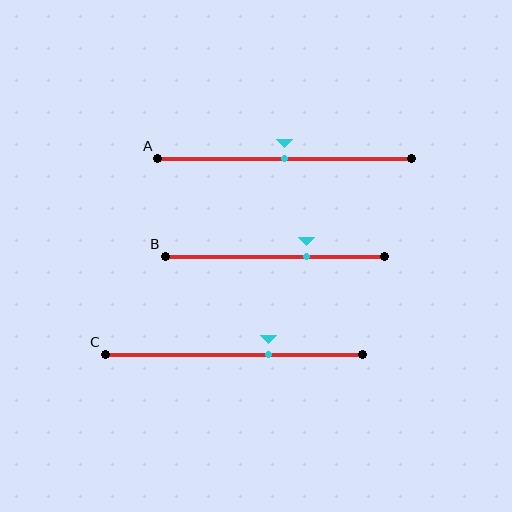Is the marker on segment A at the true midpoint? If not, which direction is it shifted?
Yes, the marker on segment A is at the true midpoint.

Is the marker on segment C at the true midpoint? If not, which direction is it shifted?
No, the marker on segment C is shifted to the right by about 13% of the segment length.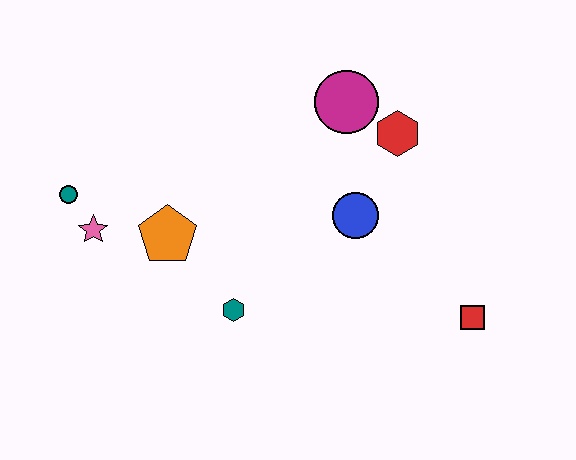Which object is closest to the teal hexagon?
The orange pentagon is closest to the teal hexagon.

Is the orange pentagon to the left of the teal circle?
No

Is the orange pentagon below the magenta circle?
Yes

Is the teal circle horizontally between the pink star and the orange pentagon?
No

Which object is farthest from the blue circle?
The teal circle is farthest from the blue circle.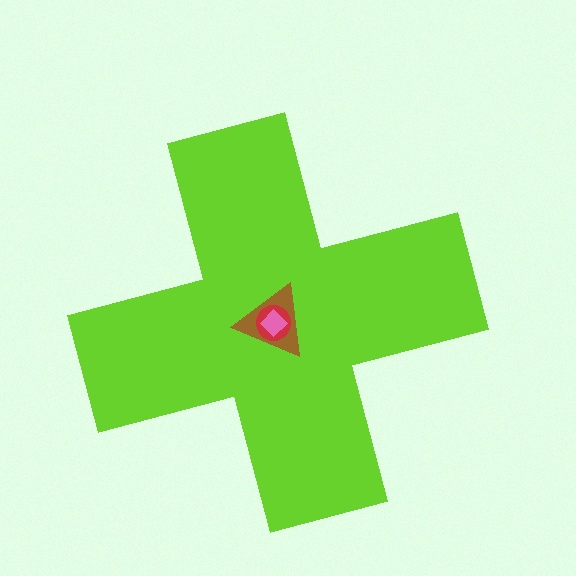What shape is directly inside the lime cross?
The brown triangle.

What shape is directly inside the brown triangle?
The red circle.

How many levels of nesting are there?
4.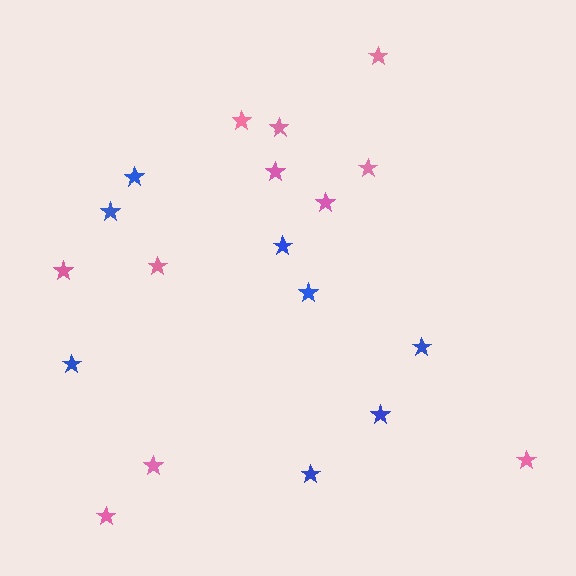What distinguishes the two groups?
There are 2 groups: one group of blue stars (8) and one group of pink stars (11).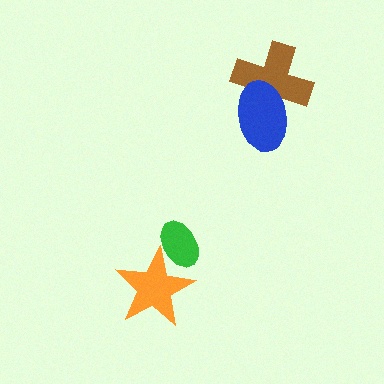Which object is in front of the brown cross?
The blue ellipse is in front of the brown cross.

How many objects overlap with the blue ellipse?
1 object overlaps with the blue ellipse.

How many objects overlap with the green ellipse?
1 object overlaps with the green ellipse.